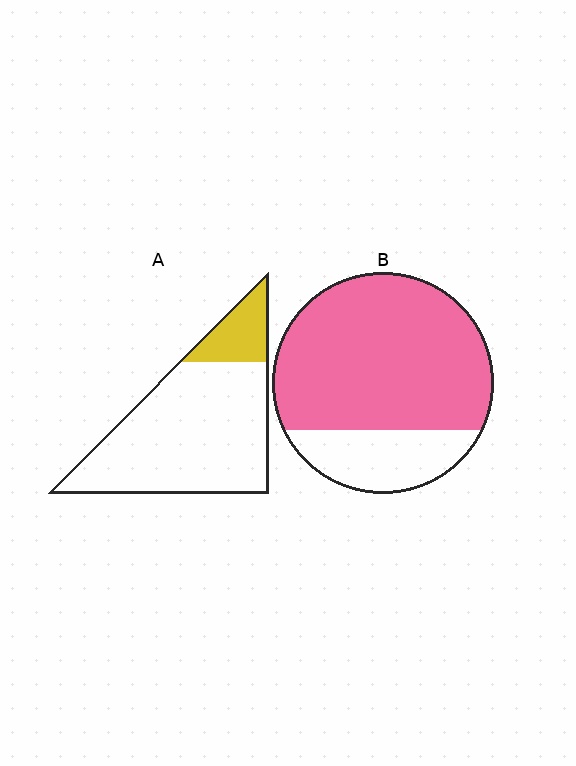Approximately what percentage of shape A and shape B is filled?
A is approximately 15% and B is approximately 75%.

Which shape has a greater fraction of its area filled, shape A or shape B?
Shape B.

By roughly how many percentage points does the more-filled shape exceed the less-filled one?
By roughly 60 percentage points (B over A).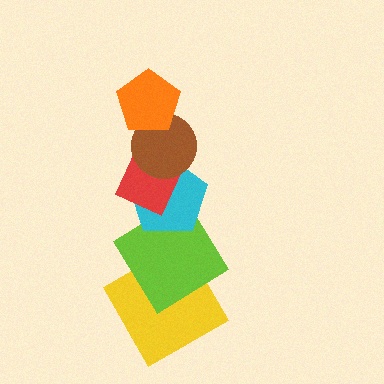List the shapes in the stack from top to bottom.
From top to bottom: the orange pentagon, the brown circle, the red diamond, the cyan pentagon, the lime diamond, the yellow square.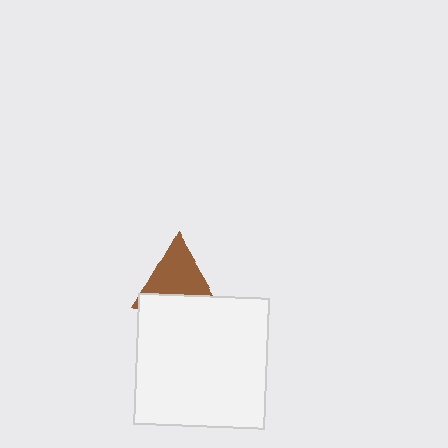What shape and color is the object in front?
The object in front is a white square.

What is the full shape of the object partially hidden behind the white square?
The partially hidden object is a brown triangle.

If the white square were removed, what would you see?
You would see the complete brown triangle.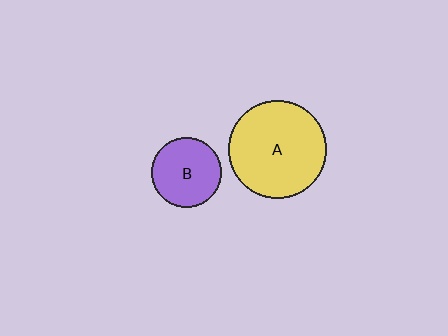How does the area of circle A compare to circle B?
Approximately 2.0 times.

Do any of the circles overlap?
No, none of the circles overlap.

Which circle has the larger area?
Circle A (yellow).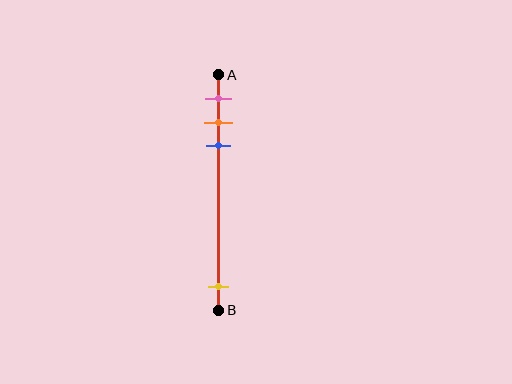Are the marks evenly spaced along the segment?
No, the marks are not evenly spaced.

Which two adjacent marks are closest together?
The orange and blue marks are the closest adjacent pair.